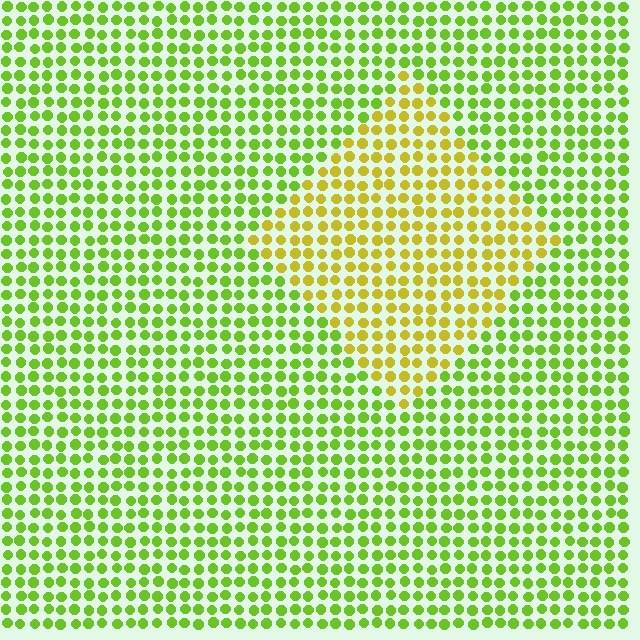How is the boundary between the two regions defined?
The boundary is defined purely by a slight shift in hue (about 37 degrees). Spacing, size, and orientation are identical on both sides.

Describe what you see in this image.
The image is filled with small lime elements in a uniform arrangement. A diamond-shaped region is visible where the elements are tinted to a slightly different hue, forming a subtle color boundary.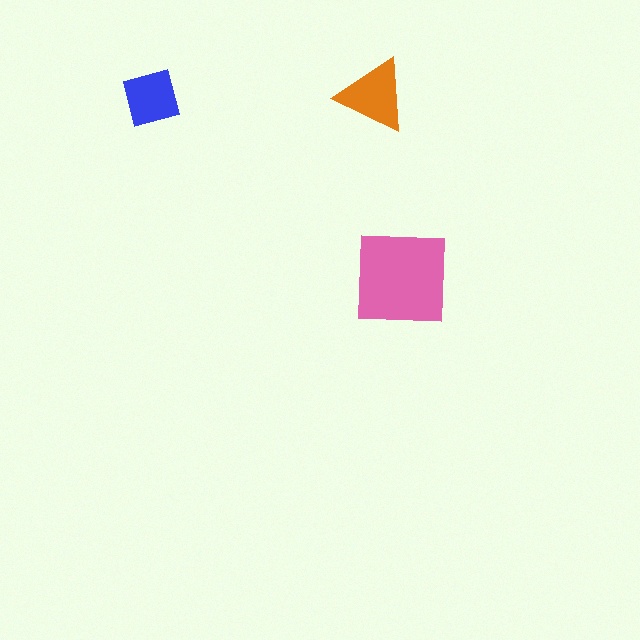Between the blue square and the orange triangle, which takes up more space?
The orange triangle.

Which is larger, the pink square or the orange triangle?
The pink square.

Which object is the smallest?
The blue square.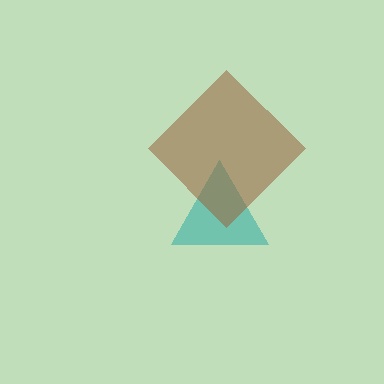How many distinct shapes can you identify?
There are 2 distinct shapes: a teal triangle, a brown diamond.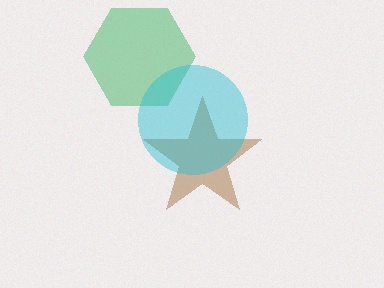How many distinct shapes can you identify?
There are 3 distinct shapes: a brown star, a green hexagon, a cyan circle.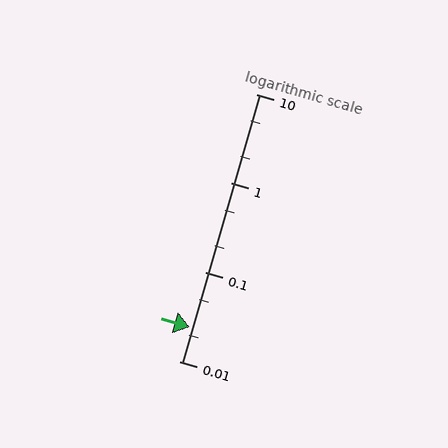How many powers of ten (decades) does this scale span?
The scale spans 3 decades, from 0.01 to 10.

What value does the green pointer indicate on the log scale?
The pointer indicates approximately 0.024.